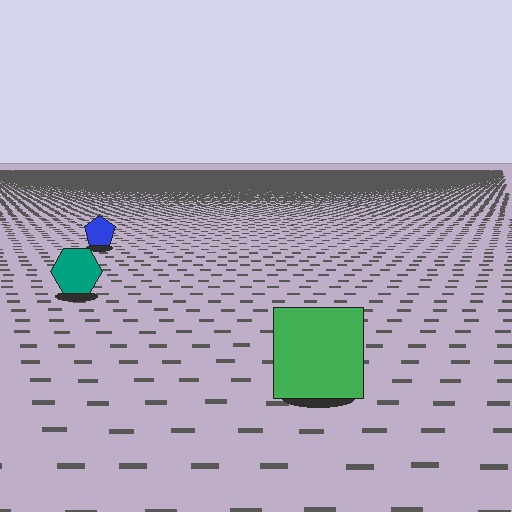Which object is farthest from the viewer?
The blue pentagon is farthest from the viewer. It appears smaller and the ground texture around it is denser.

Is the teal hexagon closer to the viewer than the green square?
No. The green square is closer — you can tell from the texture gradient: the ground texture is coarser near it.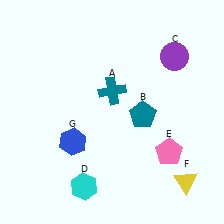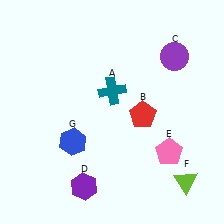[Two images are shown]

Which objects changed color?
B changed from teal to red. D changed from cyan to purple. F changed from yellow to lime.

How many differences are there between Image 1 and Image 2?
There are 3 differences between the two images.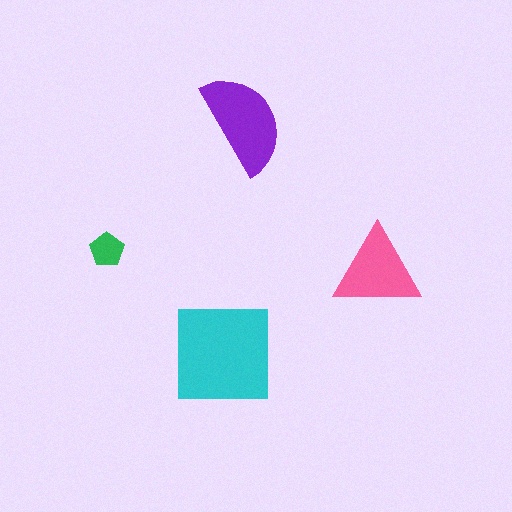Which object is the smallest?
The green pentagon.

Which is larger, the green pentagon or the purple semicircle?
The purple semicircle.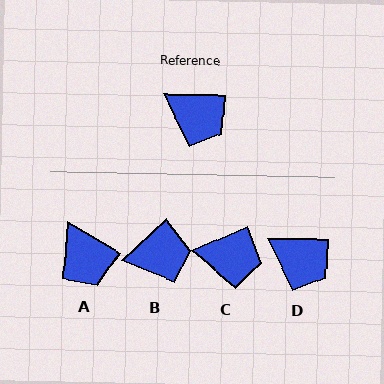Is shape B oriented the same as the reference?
No, it is off by about 42 degrees.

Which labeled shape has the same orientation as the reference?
D.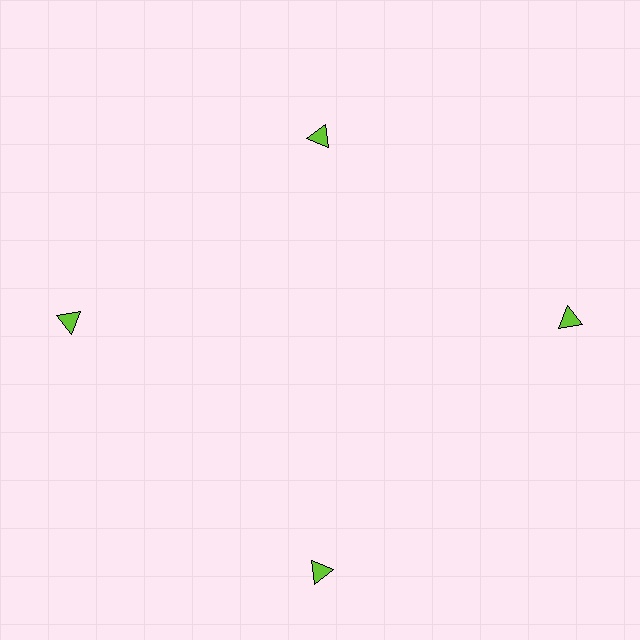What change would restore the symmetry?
The symmetry would be restored by moving it outward, back onto the ring so that all 4 triangles sit at equal angles and equal distance from the center.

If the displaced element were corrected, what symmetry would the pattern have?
It would have 4-fold rotational symmetry — the pattern would map onto itself every 90 degrees.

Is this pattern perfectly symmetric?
No. The 4 lime triangles are arranged in a ring, but one element near the 12 o'clock position is pulled inward toward the center, breaking the 4-fold rotational symmetry.